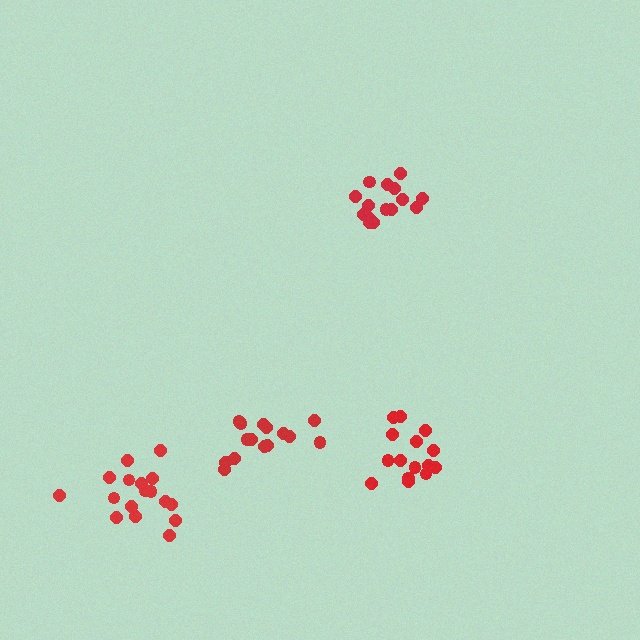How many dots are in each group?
Group 1: 15 dots, Group 2: 17 dots, Group 3: 15 dots, Group 4: 15 dots (62 total).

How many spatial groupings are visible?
There are 4 spatial groupings.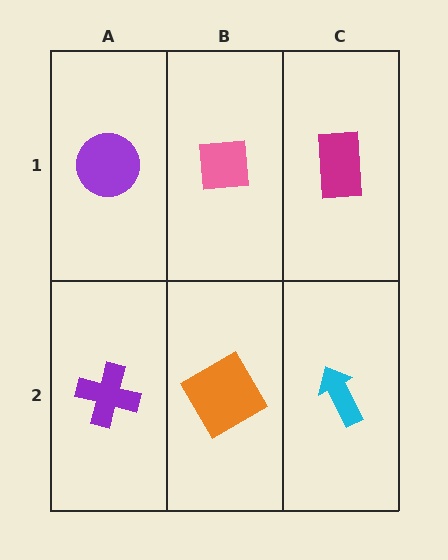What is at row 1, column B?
A pink square.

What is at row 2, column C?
A cyan arrow.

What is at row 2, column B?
An orange diamond.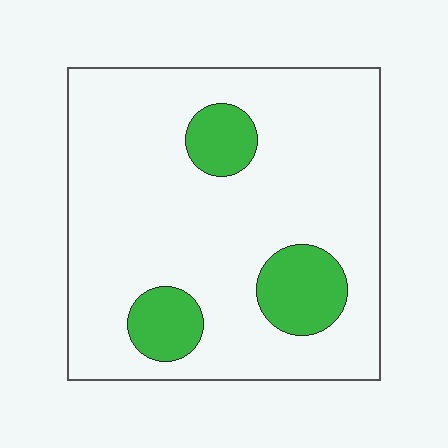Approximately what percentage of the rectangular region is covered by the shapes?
Approximately 15%.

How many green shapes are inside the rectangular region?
3.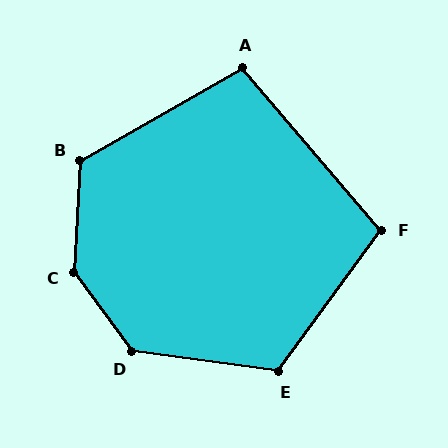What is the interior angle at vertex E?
Approximately 118 degrees (obtuse).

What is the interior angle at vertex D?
Approximately 134 degrees (obtuse).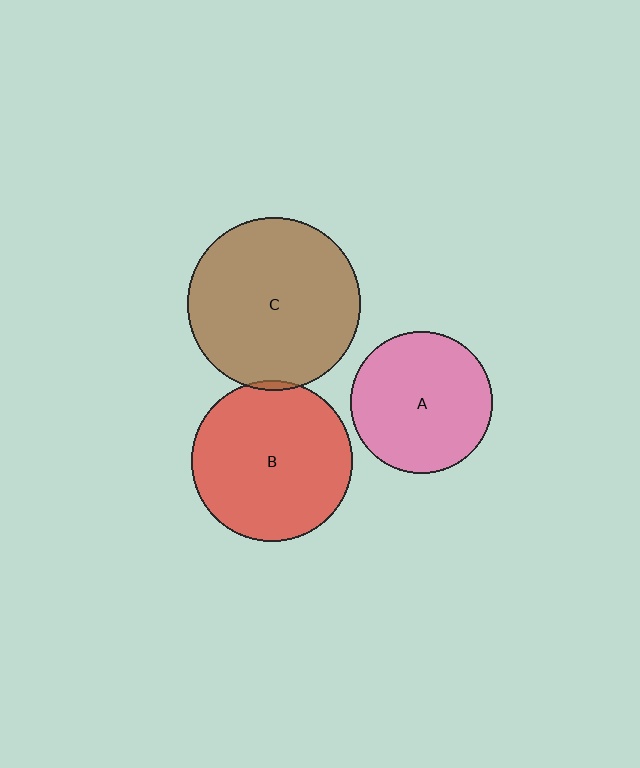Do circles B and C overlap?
Yes.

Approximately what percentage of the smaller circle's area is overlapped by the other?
Approximately 5%.